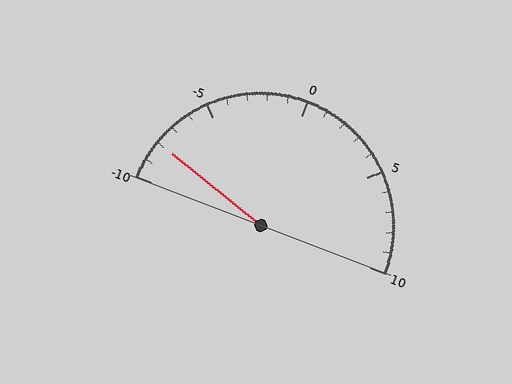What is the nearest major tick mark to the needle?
The nearest major tick mark is -10.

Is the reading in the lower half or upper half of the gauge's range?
The reading is in the lower half of the range (-10 to 10).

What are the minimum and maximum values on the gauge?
The gauge ranges from -10 to 10.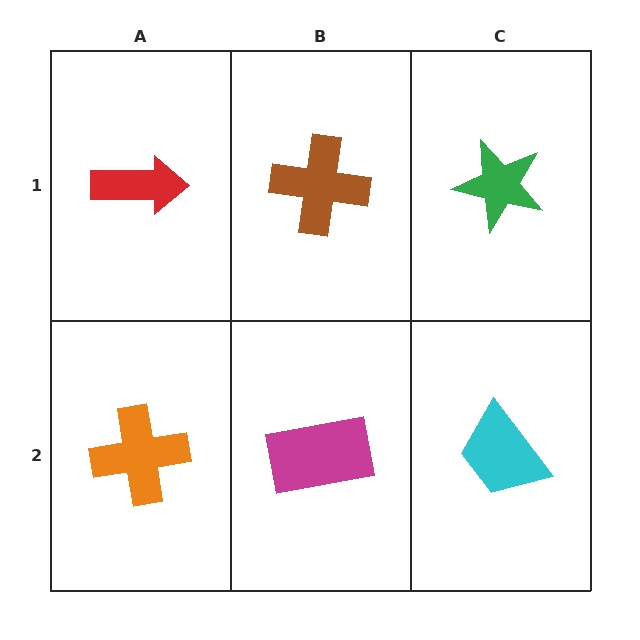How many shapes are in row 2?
3 shapes.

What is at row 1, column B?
A brown cross.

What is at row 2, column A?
An orange cross.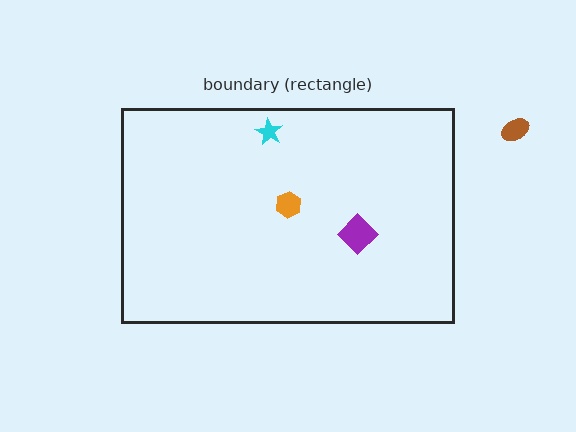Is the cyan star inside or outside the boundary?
Inside.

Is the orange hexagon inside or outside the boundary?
Inside.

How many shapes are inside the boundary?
3 inside, 1 outside.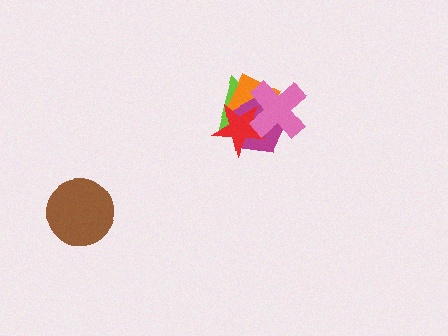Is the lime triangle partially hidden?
Yes, it is partially covered by another shape.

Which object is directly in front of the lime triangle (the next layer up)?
The orange diamond is directly in front of the lime triangle.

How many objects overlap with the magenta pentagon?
4 objects overlap with the magenta pentagon.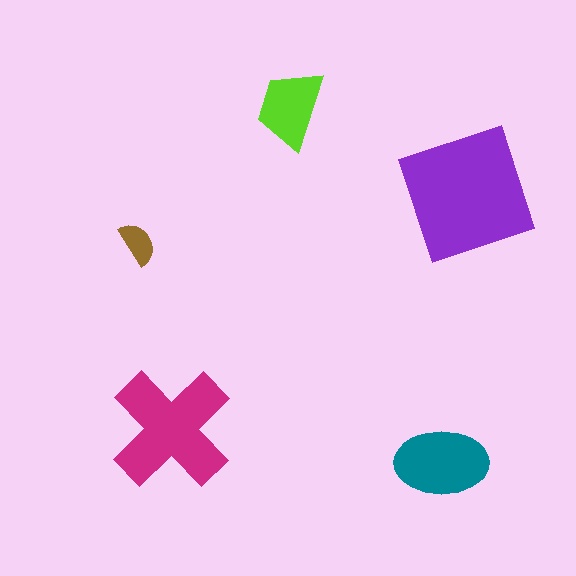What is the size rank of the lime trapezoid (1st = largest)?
4th.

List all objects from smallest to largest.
The brown semicircle, the lime trapezoid, the teal ellipse, the magenta cross, the purple square.